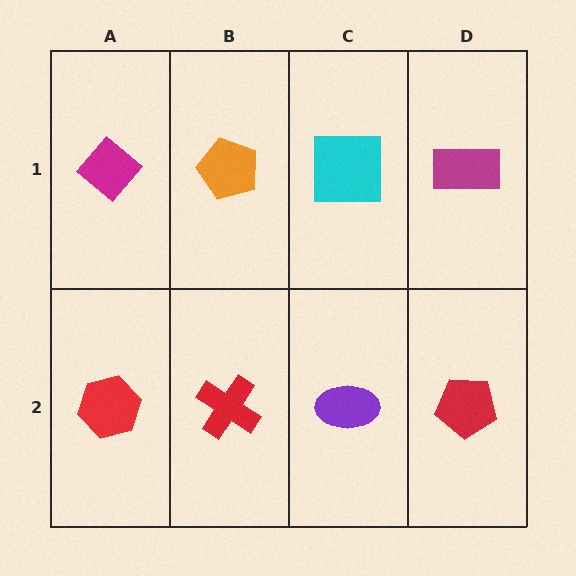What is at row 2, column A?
A red hexagon.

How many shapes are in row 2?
4 shapes.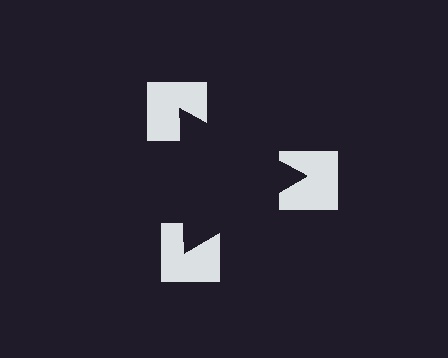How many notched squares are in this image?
There are 3 — one at each vertex of the illusory triangle.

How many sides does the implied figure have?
3 sides.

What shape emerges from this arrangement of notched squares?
An illusory triangle — its edges are inferred from the aligned wedge cuts in the notched squares, not physically drawn.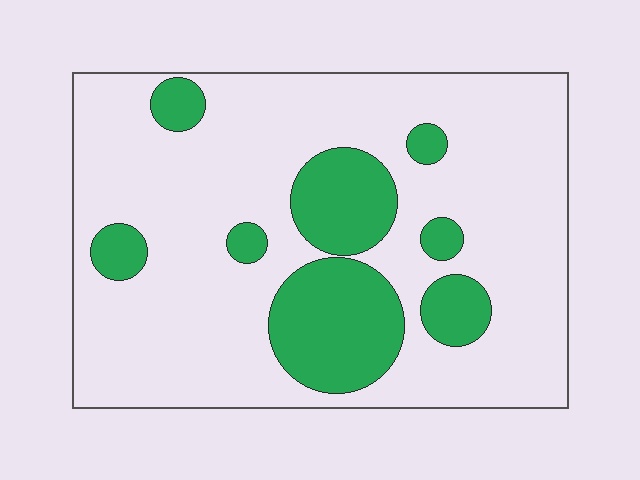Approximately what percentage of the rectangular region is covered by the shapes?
Approximately 20%.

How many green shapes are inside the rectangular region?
8.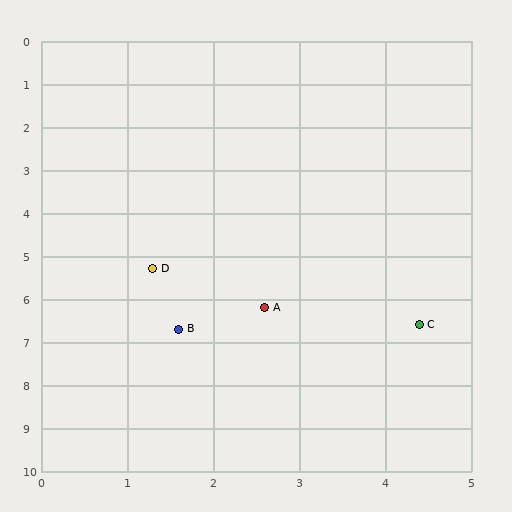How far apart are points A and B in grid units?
Points A and B are about 1.1 grid units apart.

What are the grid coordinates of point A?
Point A is at approximately (2.6, 6.2).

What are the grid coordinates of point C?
Point C is at approximately (4.4, 6.6).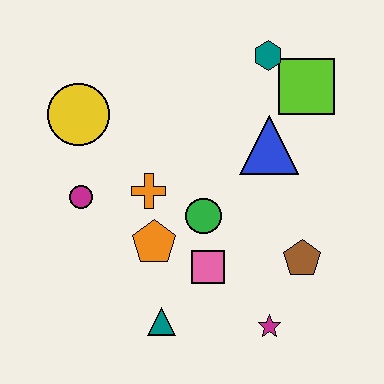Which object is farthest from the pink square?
The teal hexagon is farthest from the pink square.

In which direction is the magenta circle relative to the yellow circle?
The magenta circle is below the yellow circle.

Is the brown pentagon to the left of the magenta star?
No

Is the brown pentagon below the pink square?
No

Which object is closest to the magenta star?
The brown pentagon is closest to the magenta star.